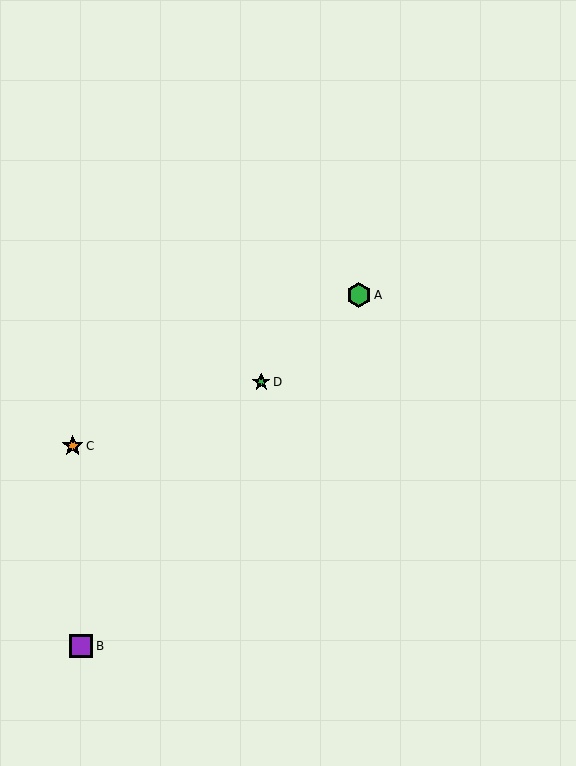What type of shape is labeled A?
Shape A is a green hexagon.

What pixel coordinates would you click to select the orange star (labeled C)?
Click at (73, 446) to select the orange star C.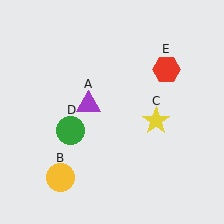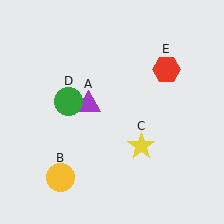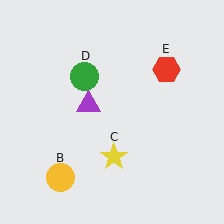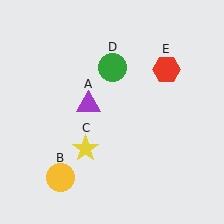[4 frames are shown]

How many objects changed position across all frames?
2 objects changed position: yellow star (object C), green circle (object D).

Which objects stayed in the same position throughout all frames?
Purple triangle (object A) and yellow circle (object B) and red hexagon (object E) remained stationary.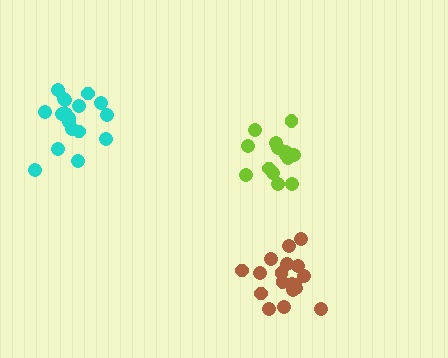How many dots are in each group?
Group 1: 14 dots, Group 2: 18 dots, Group 3: 18 dots (50 total).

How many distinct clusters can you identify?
There are 3 distinct clusters.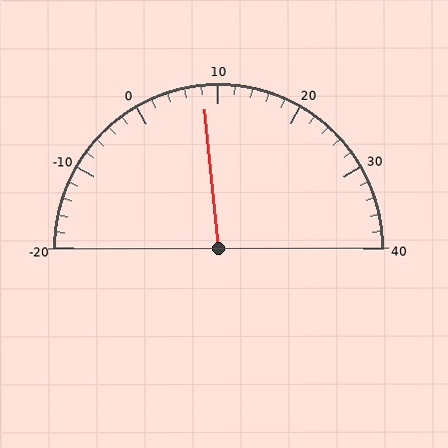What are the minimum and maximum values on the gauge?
The gauge ranges from -20 to 40.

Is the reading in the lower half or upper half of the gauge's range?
The reading is in the lower half of the range (-20 to 40).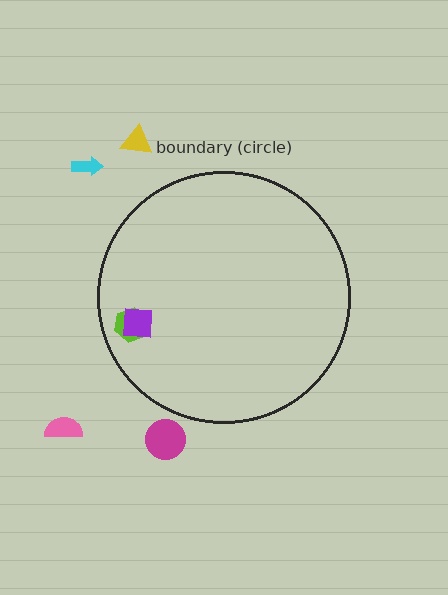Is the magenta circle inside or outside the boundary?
Outside.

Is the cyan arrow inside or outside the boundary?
Outside.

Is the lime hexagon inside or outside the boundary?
Inside.